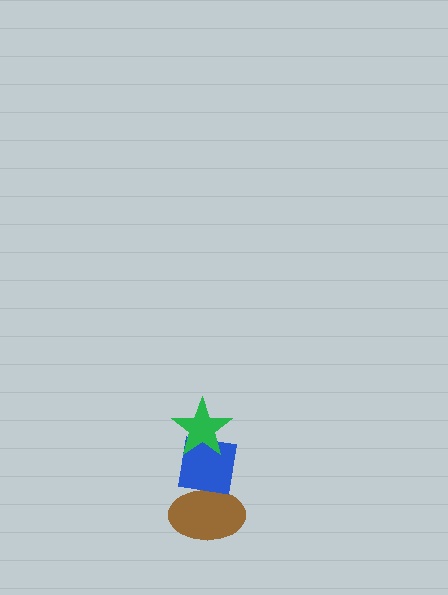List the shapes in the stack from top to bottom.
From top to bottom: the green star, the blue square, the brown ellipse.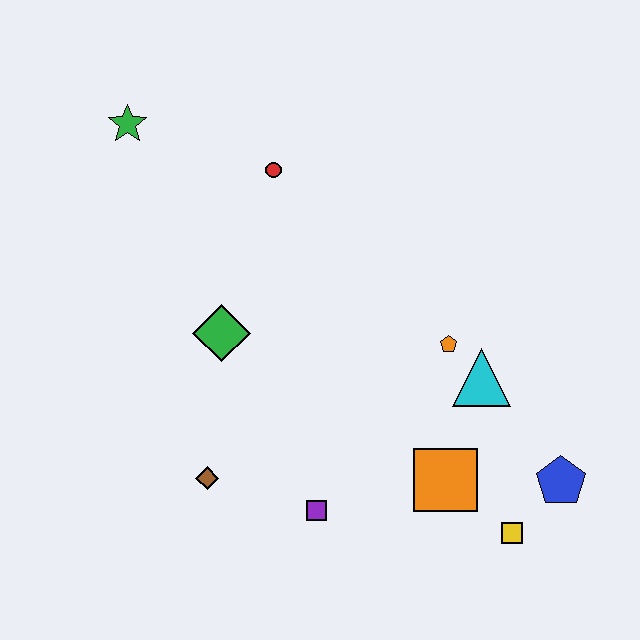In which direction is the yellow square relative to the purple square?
The yellow square is to the right of the purple square.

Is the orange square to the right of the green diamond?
Yes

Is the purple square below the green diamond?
Yes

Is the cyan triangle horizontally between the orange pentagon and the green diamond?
No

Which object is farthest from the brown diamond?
The green star is farthest from the brown diamond.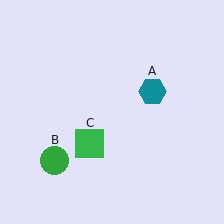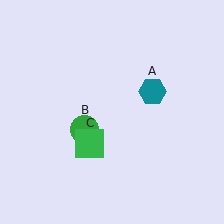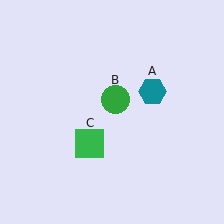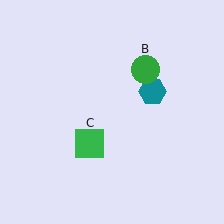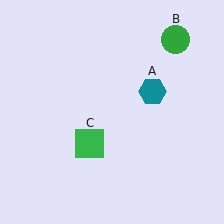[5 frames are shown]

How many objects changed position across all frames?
1 object changed position: green circle (object B).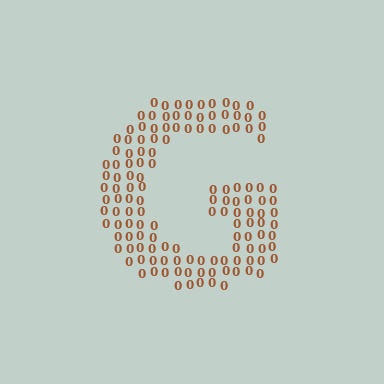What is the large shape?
The large shape is the letter G.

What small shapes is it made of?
It is made of small digit 0's.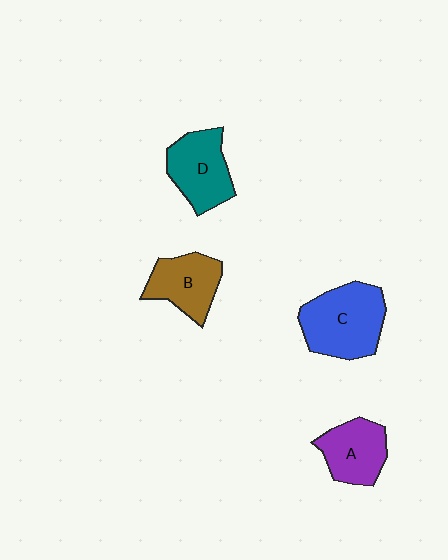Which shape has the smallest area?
Shape A (purple).